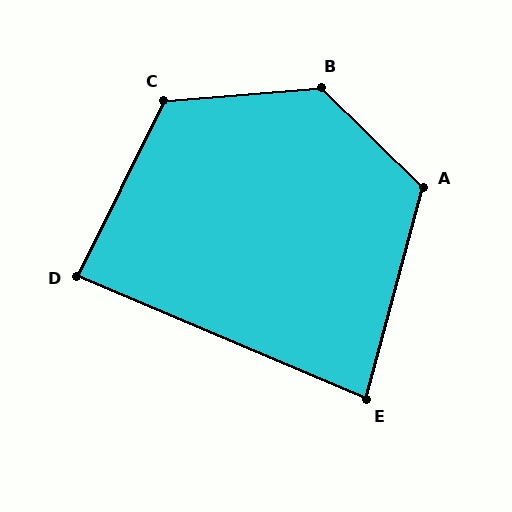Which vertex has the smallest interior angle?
E, at approximately 82 degrees.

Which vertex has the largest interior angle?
B, at approximately 131 degrees.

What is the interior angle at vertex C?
Approximately 121 degrees (obtuse).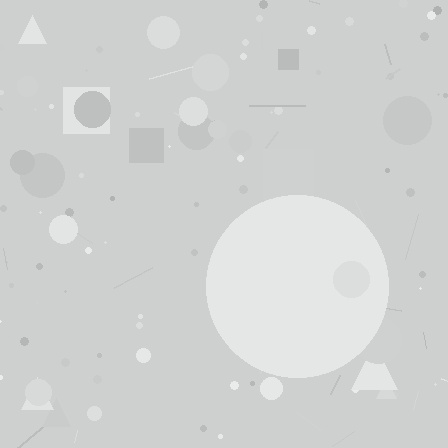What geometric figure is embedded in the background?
A circle is embedded in the background.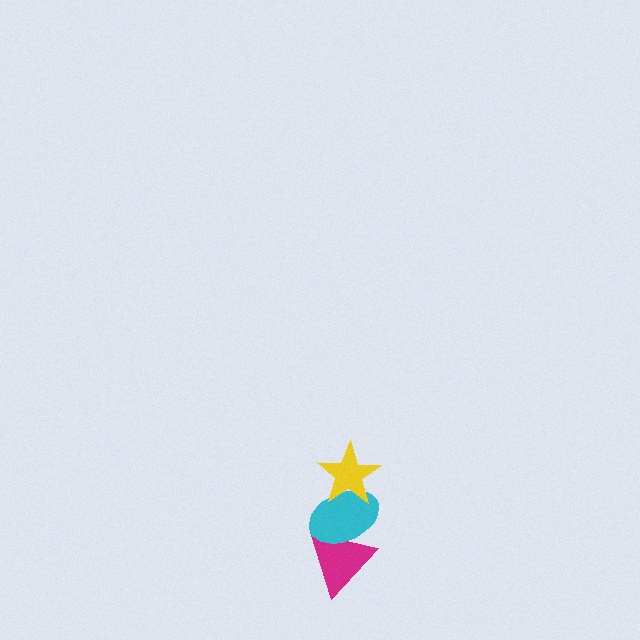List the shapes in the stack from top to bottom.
From top to bottom: the yellow star, the cyan ellipse, the magenta triangle.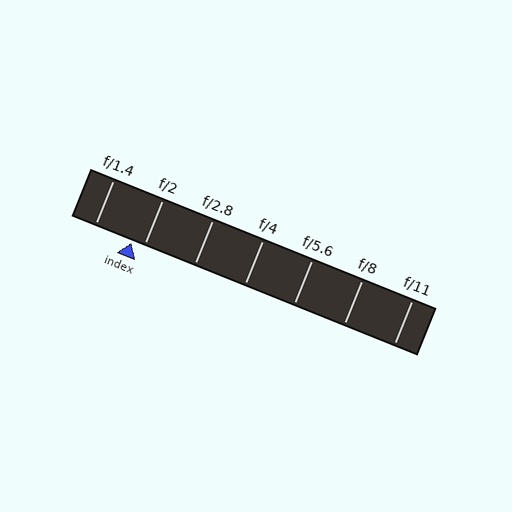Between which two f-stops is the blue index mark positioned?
The index mark is between f/1.4 and f/2.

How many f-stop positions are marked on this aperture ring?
There are 7 f-stop positions marked.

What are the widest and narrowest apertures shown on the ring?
The widest aperture shown is f/1.4 and the narrowest is f/11.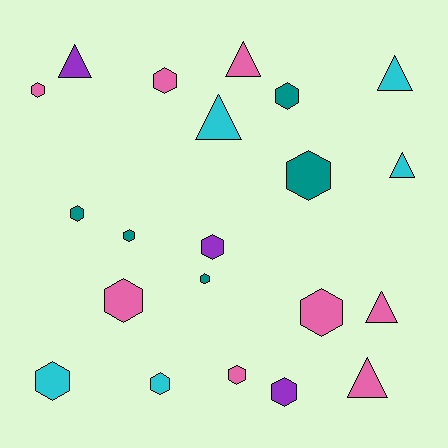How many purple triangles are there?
There is 1 purple triangle.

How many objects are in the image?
There are 21 objects.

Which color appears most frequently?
Pink, with 8 objects.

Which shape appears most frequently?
Hexagon, with 14 objects.